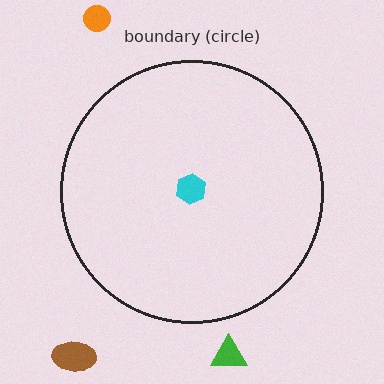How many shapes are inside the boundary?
1 inside, 3 outside.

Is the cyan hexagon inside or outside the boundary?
Inside.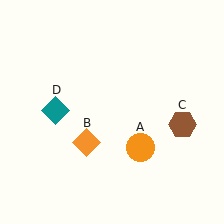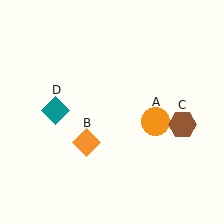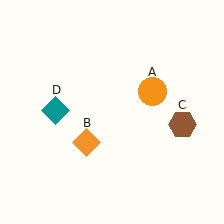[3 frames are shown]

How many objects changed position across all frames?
1 object changed position: orange circle (object A).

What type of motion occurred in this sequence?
The orange circle (object A) rotated counterclockwise around the center of the scene.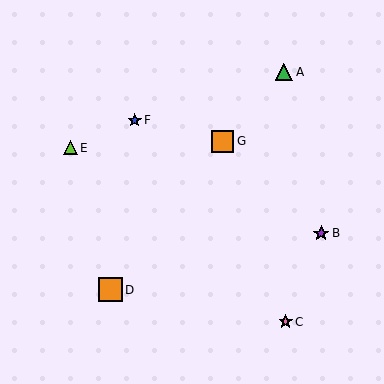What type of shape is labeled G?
Shape G is an orange square.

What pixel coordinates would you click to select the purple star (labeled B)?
Click at (321, 233) to select the purple star B.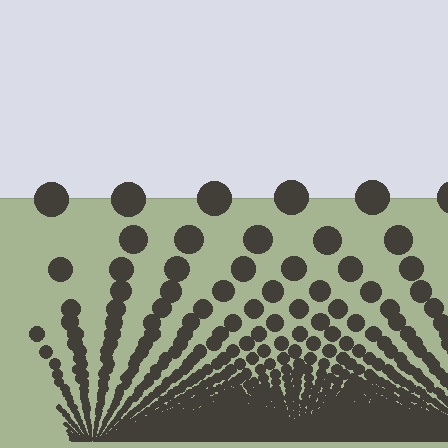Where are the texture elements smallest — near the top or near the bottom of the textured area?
Near the bottom.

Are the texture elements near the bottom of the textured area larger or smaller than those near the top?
Smaller. The gradient is inverted — elements near the bottom are smaller and denser.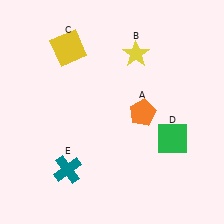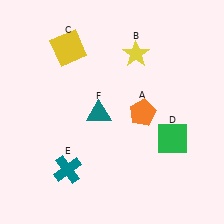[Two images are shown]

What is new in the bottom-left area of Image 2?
A teal triangle (F) was added in the bottom-left area of Image 2.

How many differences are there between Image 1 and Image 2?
There is 1 difference between the two images.